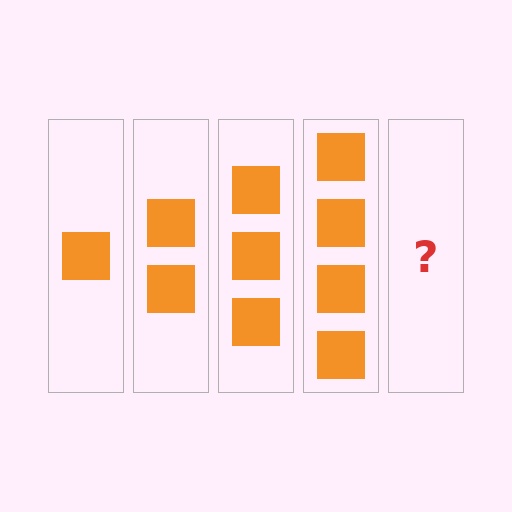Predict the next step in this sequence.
The next step is 5 squares.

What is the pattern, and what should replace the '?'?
The pattern is that each step adds one more square. The '?' should be 5 squares.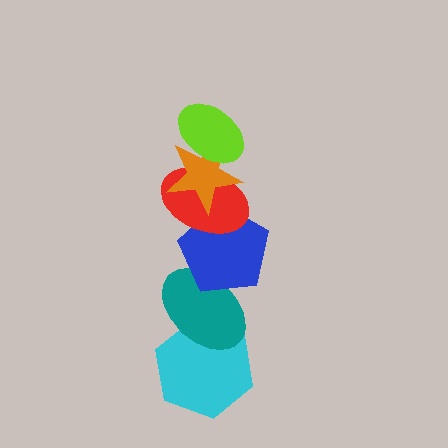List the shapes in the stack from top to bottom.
From top to bottom: the lime ellipse, the orange star, the red ellipse, the blue pentagon, the teal ellipse, the cyan hexagon.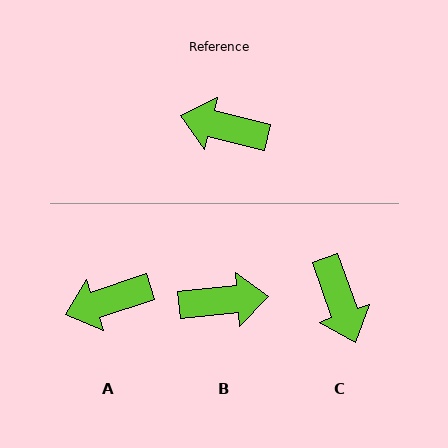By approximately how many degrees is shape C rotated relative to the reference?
Approximately 123 degrees counter-clockwise.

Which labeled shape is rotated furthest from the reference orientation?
B, about 161 degrees away.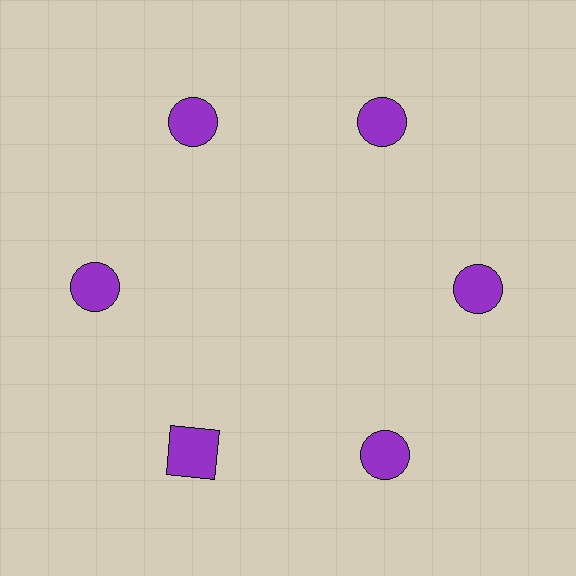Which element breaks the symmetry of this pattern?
The purple square at roughly the 7 o'clock position breaks the symmetry. All other shapes are purple circles.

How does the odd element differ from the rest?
It has a different shape: square instead of circle.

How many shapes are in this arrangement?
There are 6 shapes arranged in a ring pattern.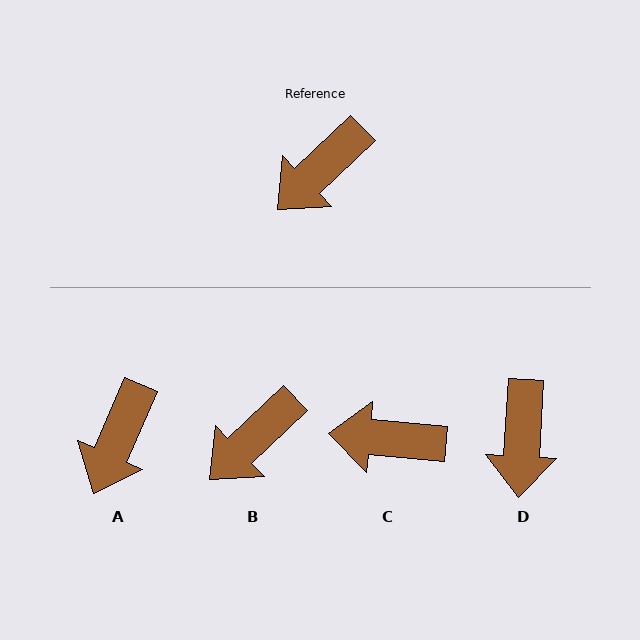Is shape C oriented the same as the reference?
No, it is off by about 48 degrees.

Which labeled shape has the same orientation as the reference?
B.